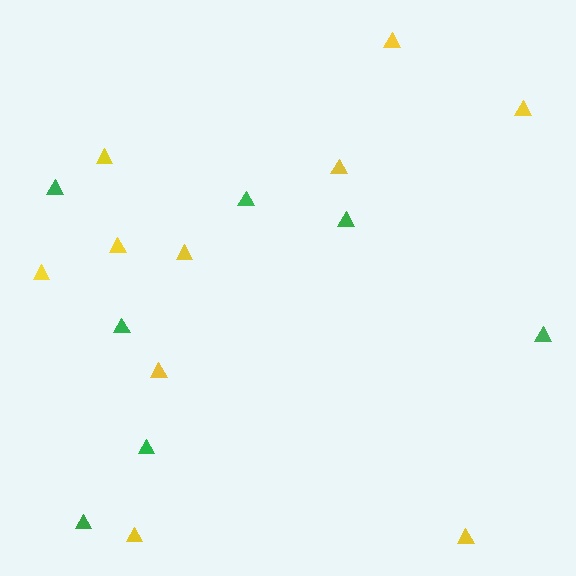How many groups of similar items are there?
There are 2 groups: one group of green triangles (7) and one group of yellow triangles (10).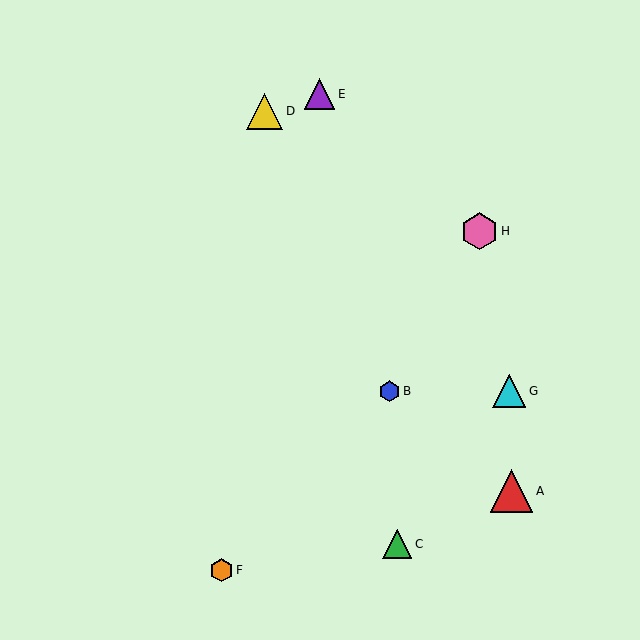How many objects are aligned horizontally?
2 objects (B, G) are aligned horizontally.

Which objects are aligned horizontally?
Objects B, G are aligned horizontally.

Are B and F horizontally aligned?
No, B is at y≈391 and F is at y≈570.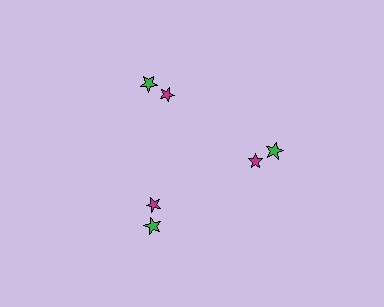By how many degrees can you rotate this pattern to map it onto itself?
The pattern maps onto itself every 120 degrees of rotation.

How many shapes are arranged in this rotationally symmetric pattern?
There are 6 shapes, arranged in 3 groups of 2.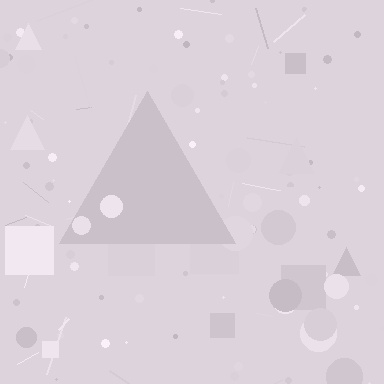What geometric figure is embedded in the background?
A triangle is embedded in the background.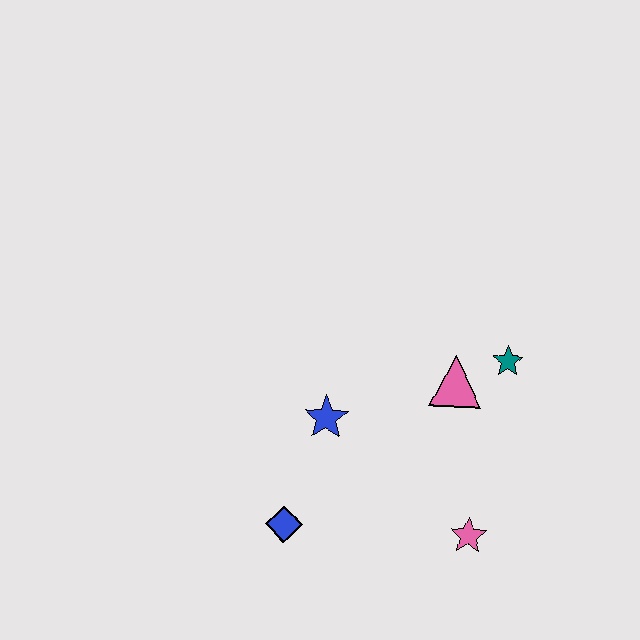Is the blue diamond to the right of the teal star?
No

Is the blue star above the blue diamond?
Yes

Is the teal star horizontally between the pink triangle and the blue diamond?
No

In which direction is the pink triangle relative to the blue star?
The pink triangle is to the right of the blue star.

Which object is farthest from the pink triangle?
The blue diamond is farthest from the pink triangle.